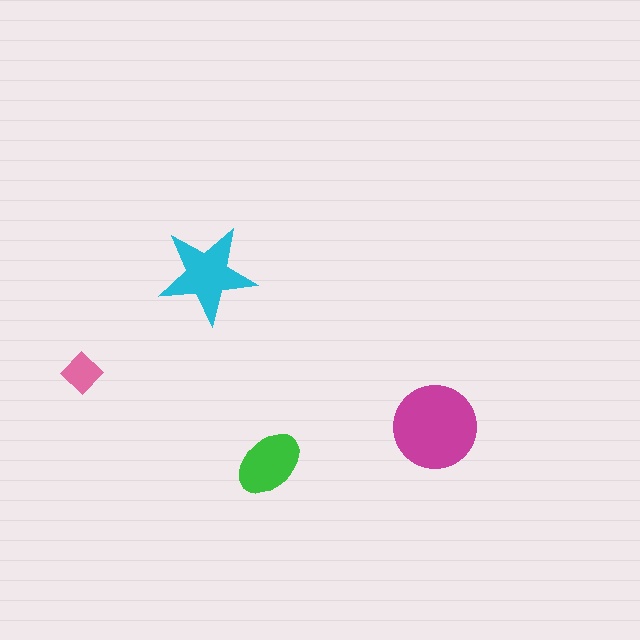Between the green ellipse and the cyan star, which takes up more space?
The cyan star.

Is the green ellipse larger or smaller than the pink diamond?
Larger.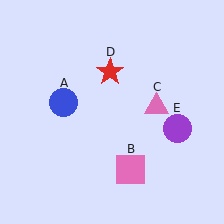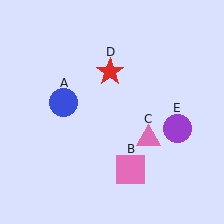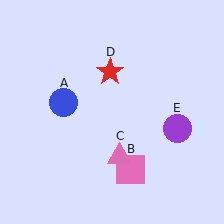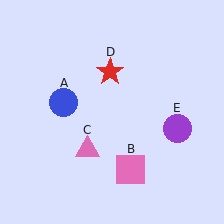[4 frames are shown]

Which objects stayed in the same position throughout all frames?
Blue circle (object A) and pink square (object B) and red star (object D) and purple circle (object E) remained stationary.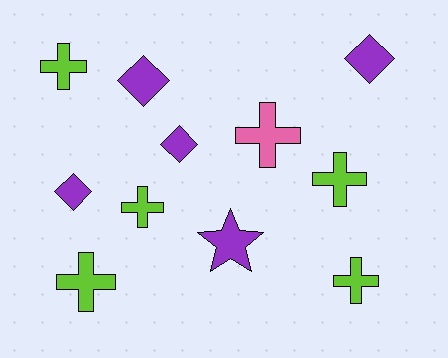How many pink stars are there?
There are no pink stars.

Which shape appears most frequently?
Cross, with 6 objects.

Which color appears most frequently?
Purple, with 5 objects.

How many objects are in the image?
There are 11 objects.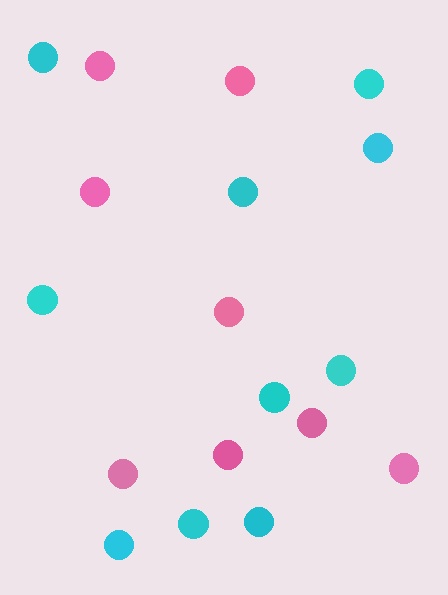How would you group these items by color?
There are 2 groups: one group of cyan circles (10) and one group of pink circles (8).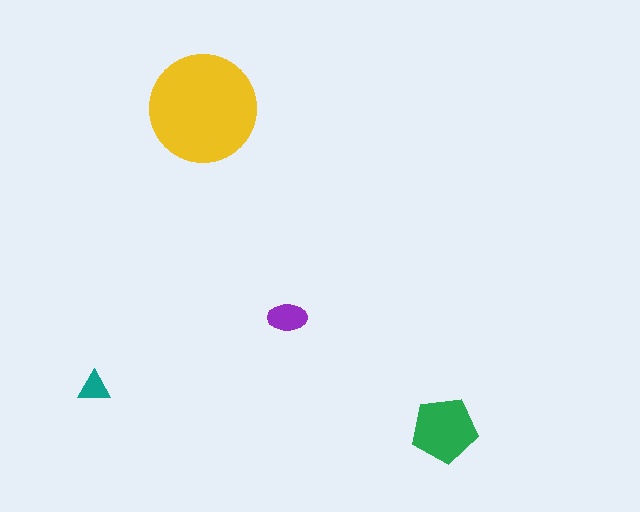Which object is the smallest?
The teal triangle.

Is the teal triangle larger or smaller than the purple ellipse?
Smaller.